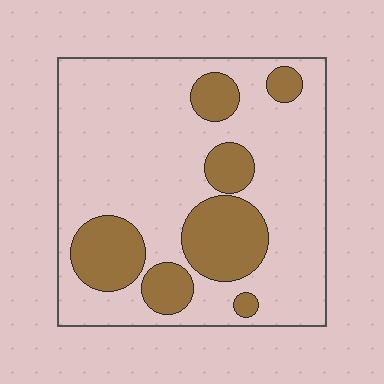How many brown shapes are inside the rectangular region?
7.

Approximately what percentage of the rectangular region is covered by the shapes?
Approximately 25%.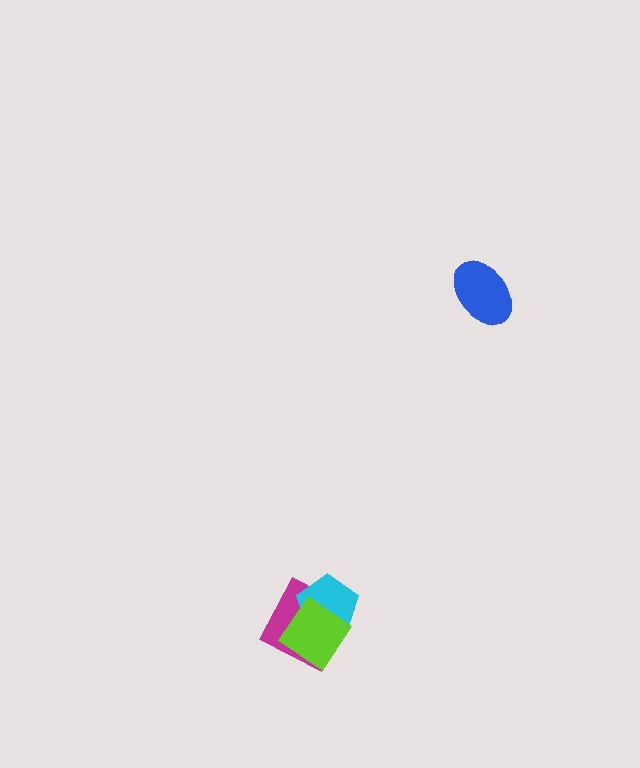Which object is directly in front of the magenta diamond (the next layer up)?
The cyan pentagon is directly in front of the magenta diamond.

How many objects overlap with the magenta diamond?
2 objects overlap with the magenta diamond.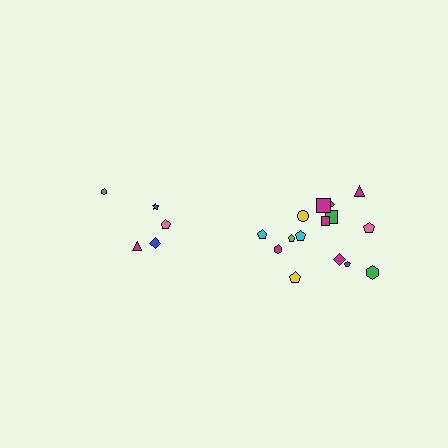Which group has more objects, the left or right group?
The right group.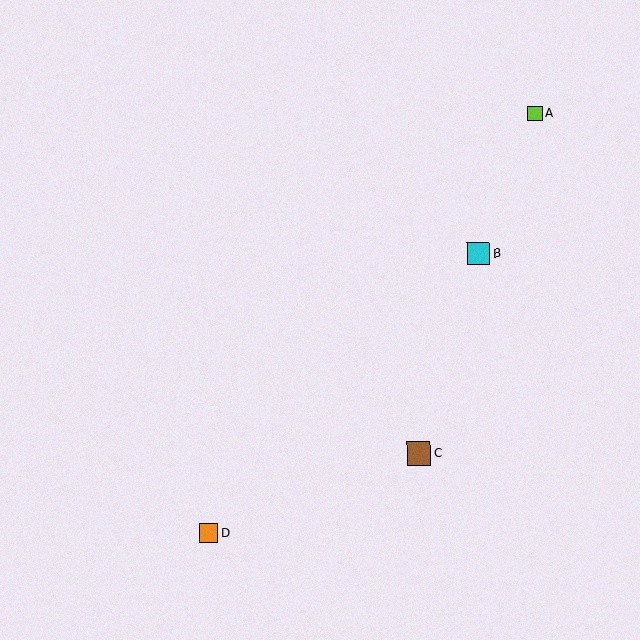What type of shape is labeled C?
Shape C is a brown square.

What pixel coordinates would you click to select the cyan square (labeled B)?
Click at (478, 253) to select the cyan square B.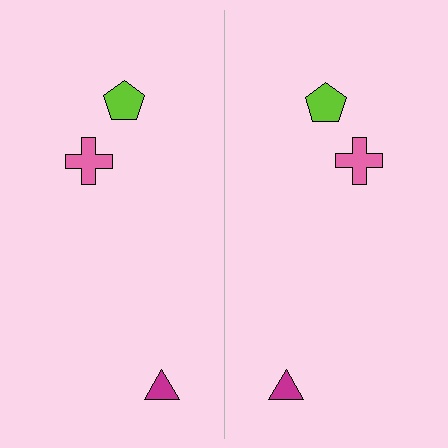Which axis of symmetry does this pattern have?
The pattern has a vertical axis of symmetry running through the center of the image.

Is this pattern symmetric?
Yes, this pattern has bilateral (reflection) symmetry.